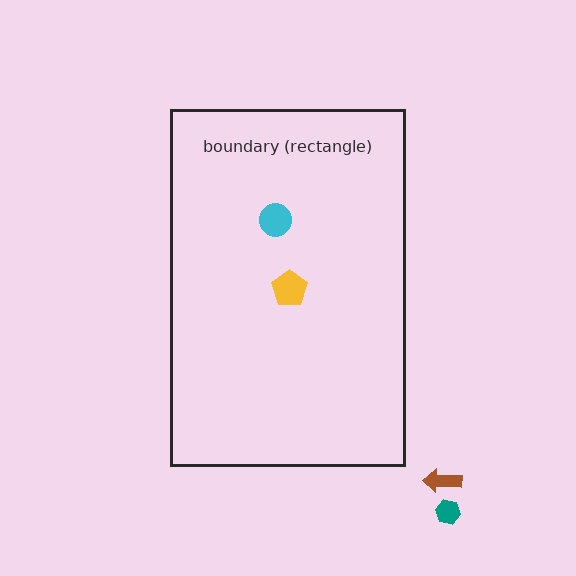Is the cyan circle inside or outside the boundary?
Inside.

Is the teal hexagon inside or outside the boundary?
Outside.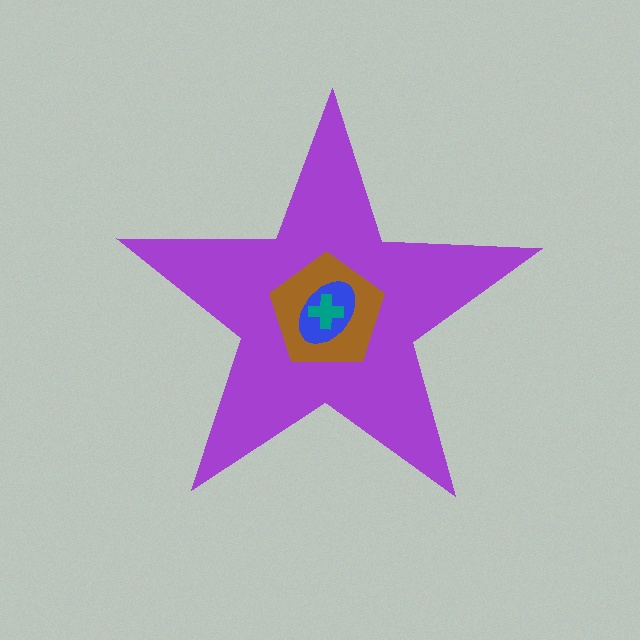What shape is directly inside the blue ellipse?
The teal cross.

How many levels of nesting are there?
4.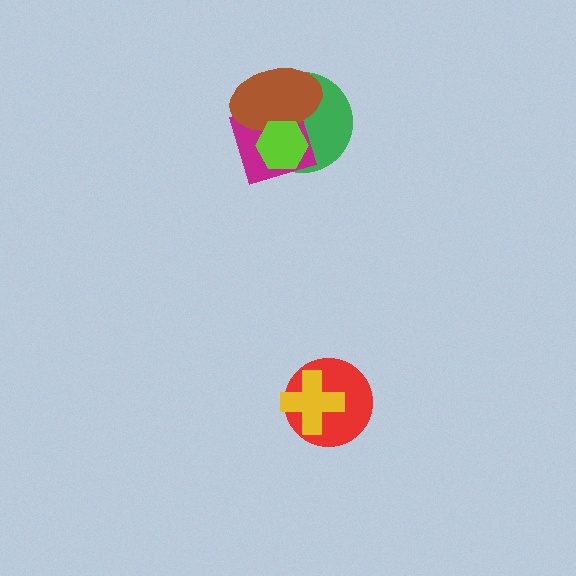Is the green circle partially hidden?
Yes, it is partially covered by another shape.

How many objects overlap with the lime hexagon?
3 objects overlap with the lime hexagon.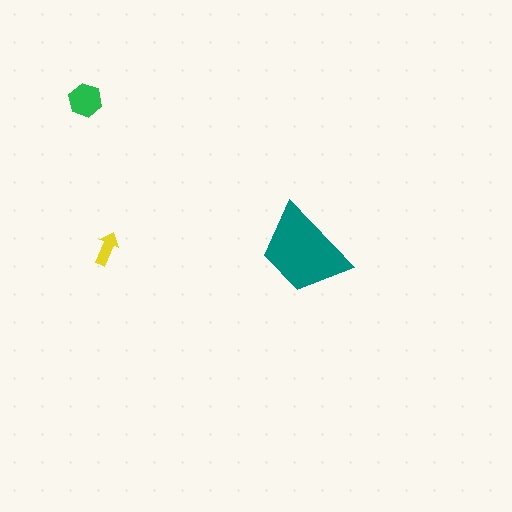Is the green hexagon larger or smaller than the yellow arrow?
Larger.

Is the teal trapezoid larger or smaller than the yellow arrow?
Larger.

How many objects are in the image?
There are 3 objects in the image.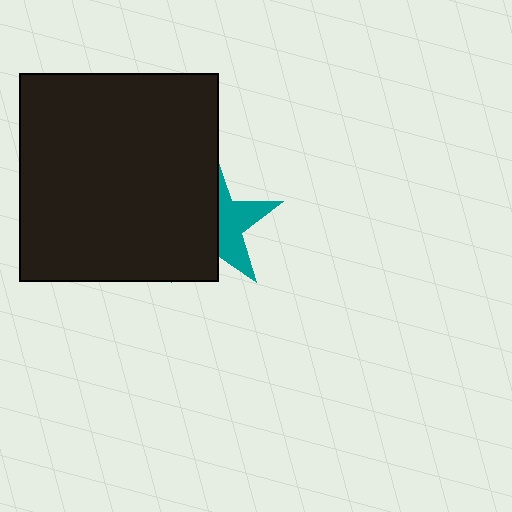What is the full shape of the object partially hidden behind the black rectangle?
The partially hidden object is a teal star.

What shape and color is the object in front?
The object in front is a black rectangle.